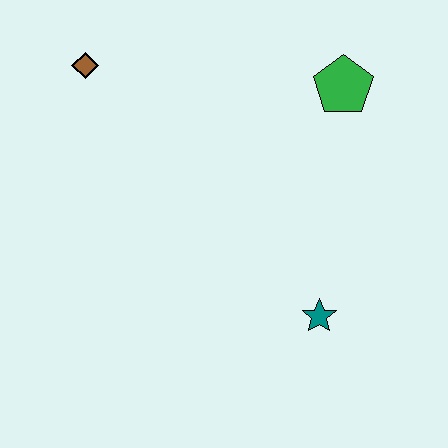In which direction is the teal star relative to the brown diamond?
The teal star is below the brown diamond.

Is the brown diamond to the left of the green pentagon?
Yes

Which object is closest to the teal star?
The green pentagon is closest to the teal star.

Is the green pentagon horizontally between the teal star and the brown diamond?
No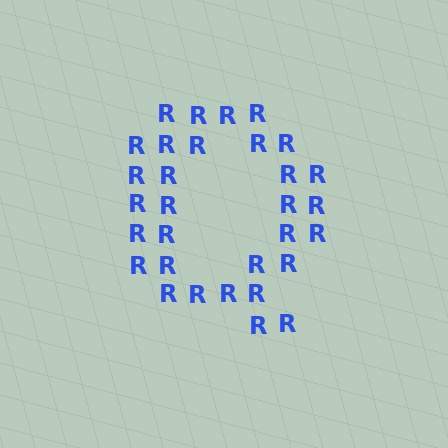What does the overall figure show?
The overall figure shows the letter Q.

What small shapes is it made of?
It is made of small letter R's.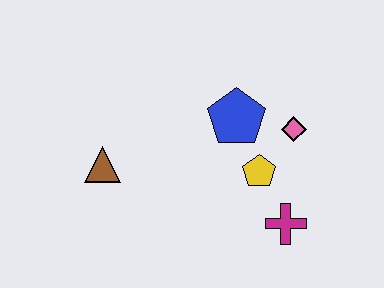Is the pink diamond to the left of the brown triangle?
No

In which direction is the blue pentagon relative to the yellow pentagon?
The blue pentagon is above the yellow pentagon.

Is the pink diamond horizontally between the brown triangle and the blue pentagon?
No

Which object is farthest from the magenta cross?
The brown triangle is farthest from the magenta cross.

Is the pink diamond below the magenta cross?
No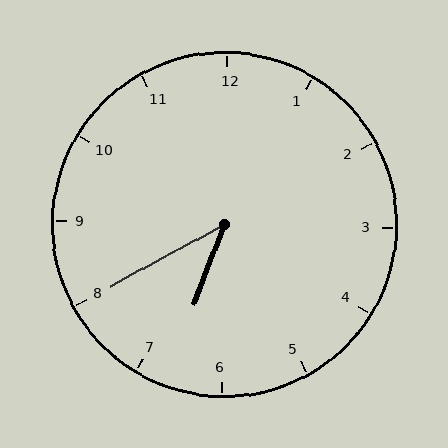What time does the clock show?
6:40.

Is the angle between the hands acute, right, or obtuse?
It is acute.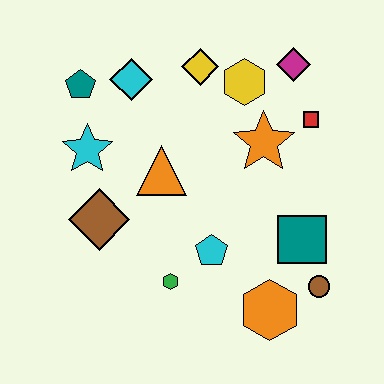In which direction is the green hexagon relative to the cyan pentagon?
The green hexagon is to the left of the cyan pentagon.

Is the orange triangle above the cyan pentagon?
Yes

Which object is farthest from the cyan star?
The brown circle is farthest from the cyan star.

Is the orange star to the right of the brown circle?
No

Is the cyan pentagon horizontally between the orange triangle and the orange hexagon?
Yes